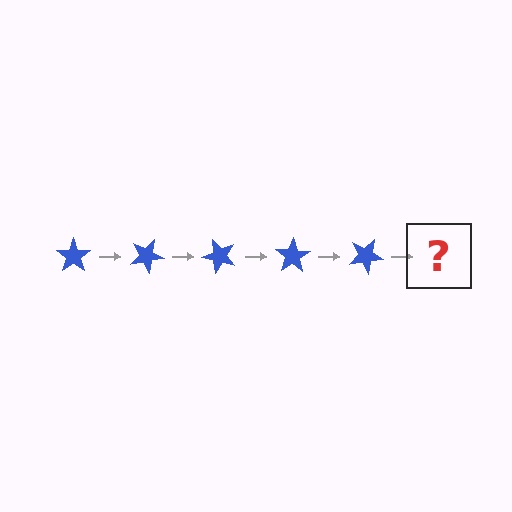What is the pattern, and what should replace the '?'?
The pattern is that the star rotates 25 degrees each step. The '?' should be a blue star rotated 125 degrees.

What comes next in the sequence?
The next element should be a blue star rotated 125 degrees.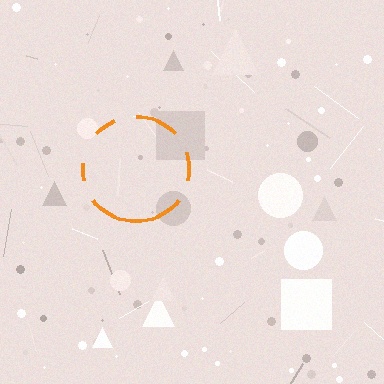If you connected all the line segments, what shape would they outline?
They would outline a circle.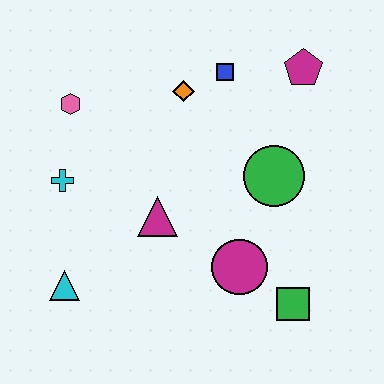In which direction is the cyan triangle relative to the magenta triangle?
The cyan triangle is to the left of the magenta triangle.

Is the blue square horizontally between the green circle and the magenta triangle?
Yes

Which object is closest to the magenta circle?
The green square is closest to the magenta circle.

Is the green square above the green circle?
No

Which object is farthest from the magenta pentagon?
The cyan triangle is farthest from the magenta pentagon.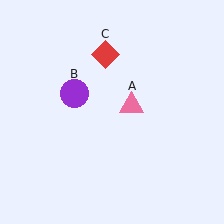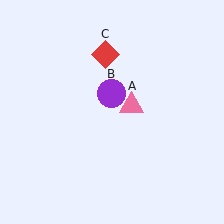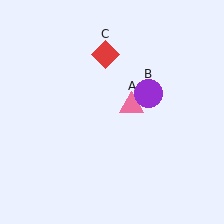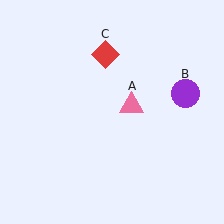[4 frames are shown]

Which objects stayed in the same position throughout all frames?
Pink triangle (object A) and red diamond (object C) remained stationary.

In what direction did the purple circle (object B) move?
The purple circle (object B) moved right.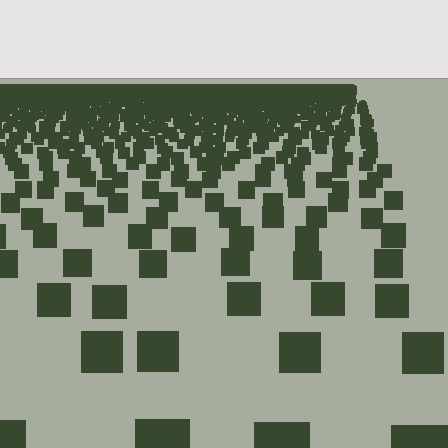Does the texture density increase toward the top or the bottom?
Density increases toward the top.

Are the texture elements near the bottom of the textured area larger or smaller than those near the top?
Larger. Near the bottom, elements are closer to the viewer and appear at a bigger on-screen size.